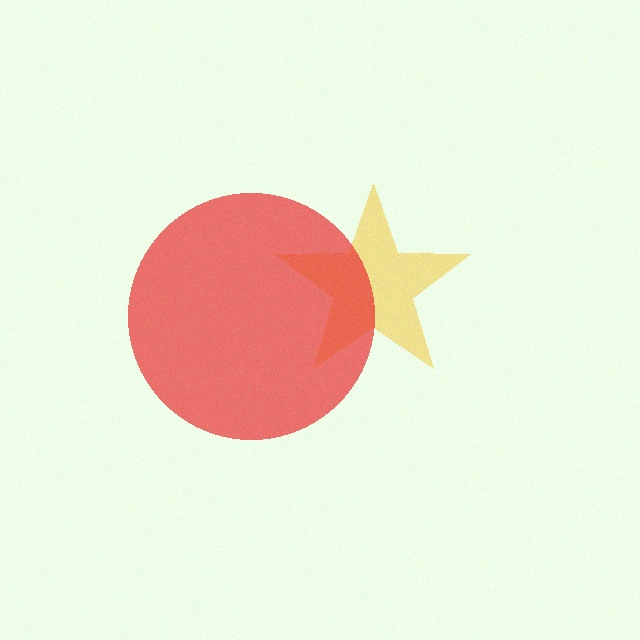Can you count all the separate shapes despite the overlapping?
Yes, there are 2 separate shapes.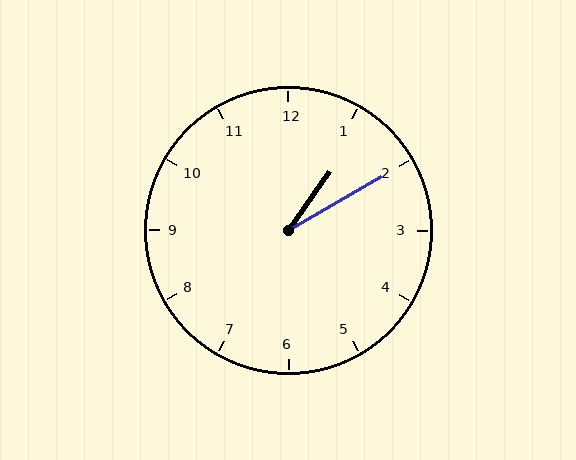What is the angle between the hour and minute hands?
Approximately 25 degrees.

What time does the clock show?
1:10.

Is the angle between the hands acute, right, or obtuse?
It is acute.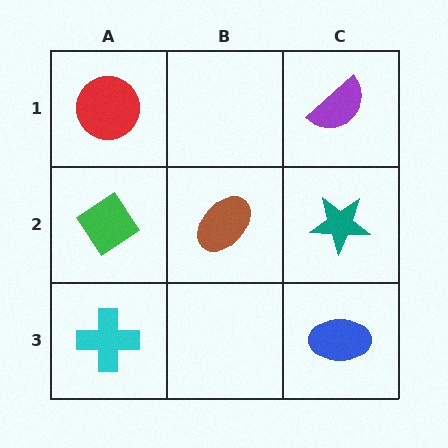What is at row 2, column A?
A green diamond.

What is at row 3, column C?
A blue ellipse.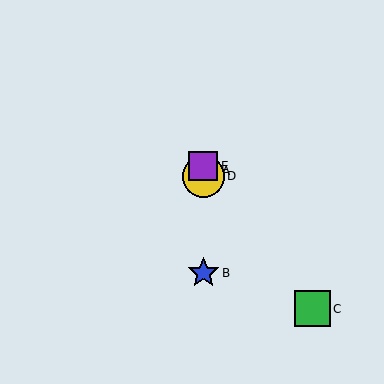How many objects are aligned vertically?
4 objects (A, B, D, E) are aligned vertically.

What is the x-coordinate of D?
Object D is at x≈203.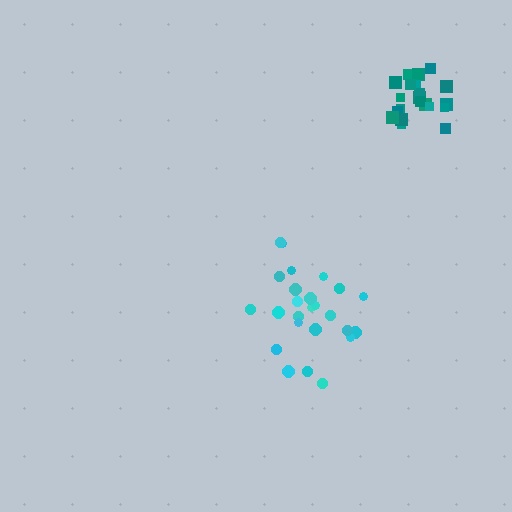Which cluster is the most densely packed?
Teal.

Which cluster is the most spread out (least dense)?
Cyan.